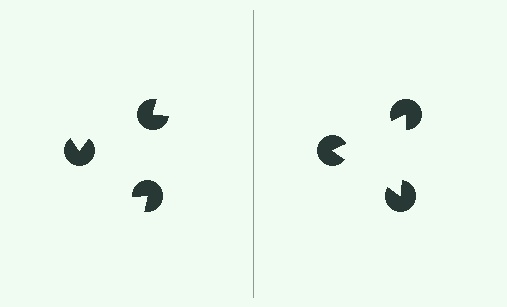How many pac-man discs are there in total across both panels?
6 — 3 on each side.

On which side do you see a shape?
An illusory triangle appears on the right side. On the left side the wedge cuts are rotated, so no coherent shape forms.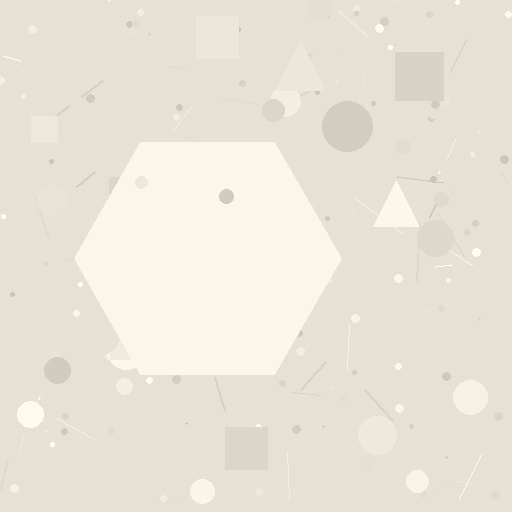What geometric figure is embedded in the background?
A hexagon is embedded in the background.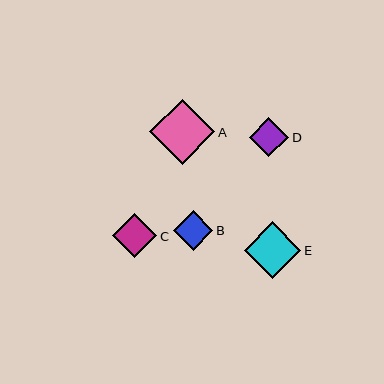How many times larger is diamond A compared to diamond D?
Diamond A is approximately 1.6 times the size of diamond D.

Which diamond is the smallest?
Diamond B is the smallest with a size of approximately 39 pixels.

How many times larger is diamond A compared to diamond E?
Diamond A is approximately 1.2 times the size of diamond E.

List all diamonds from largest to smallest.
From largest to smallest: A, E, C, D, B.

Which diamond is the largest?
Diamond A is the largest with a size of approximately 65 pixels.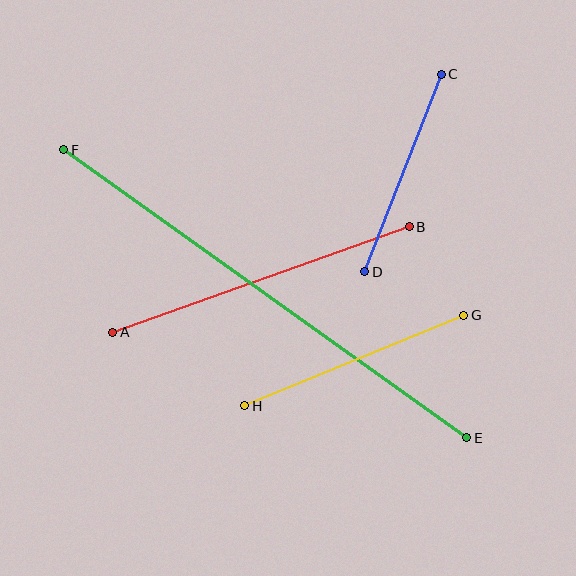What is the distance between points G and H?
The distance is approximately 237 pixels.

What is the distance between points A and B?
The distance is approximately 315 pixels.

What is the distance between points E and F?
The distance is approximately 496 pixels.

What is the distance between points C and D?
The distance is approximately 212 pixels.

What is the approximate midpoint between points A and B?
The midpoint is at approximately (261, 280) pixels.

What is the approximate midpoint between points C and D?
The midpoint is at approximately (403, 173) pixels.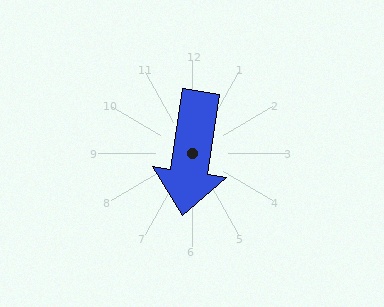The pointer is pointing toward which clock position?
Roughly 6 o'clock.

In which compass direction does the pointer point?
South.